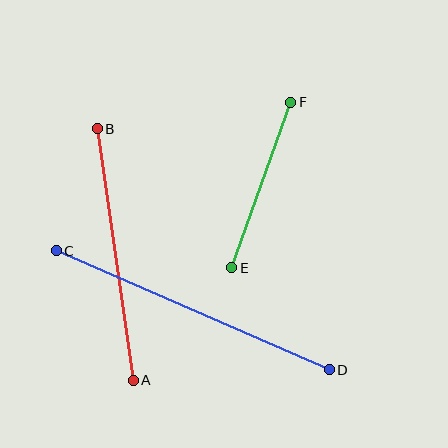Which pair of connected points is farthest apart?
Points C and D are farthest apart.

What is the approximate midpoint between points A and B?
The midpoint is at approximately (115, 254) pixels.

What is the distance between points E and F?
The distance is approximately 176 pixels.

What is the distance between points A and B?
The distance is approximately 254 pixels.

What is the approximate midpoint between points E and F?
The midpoint is at approximately (261, 185) pixels.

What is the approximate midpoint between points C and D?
The midpoint is at approximately (193, 310) pixels.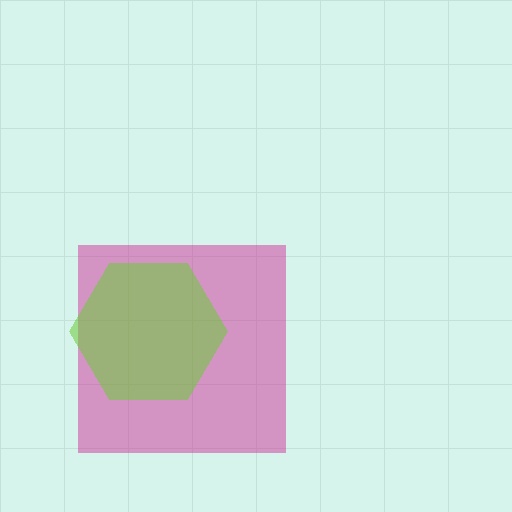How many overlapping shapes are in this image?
There are 2 overlapping shapes in the image.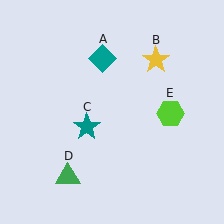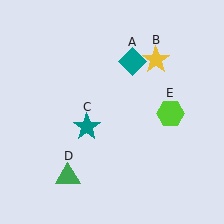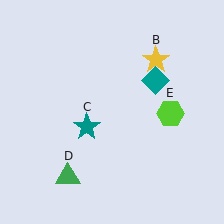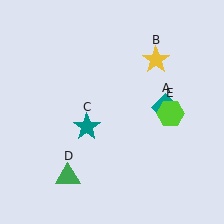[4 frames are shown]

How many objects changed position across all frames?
1 object changed position: teal diamond (object A).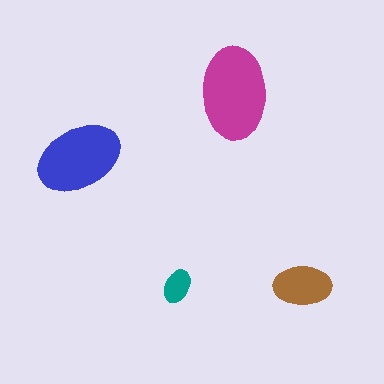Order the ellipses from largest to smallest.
the magenta one, the blue one, the brown one, the teal one.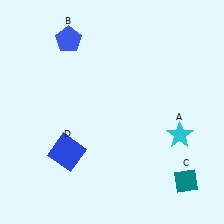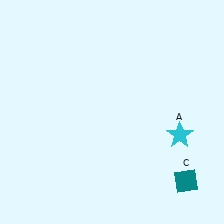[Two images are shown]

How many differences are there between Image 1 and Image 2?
There are 2 differences between the two images.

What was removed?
The blue square (D), the blue pentagon (B) were removed in Image 2.